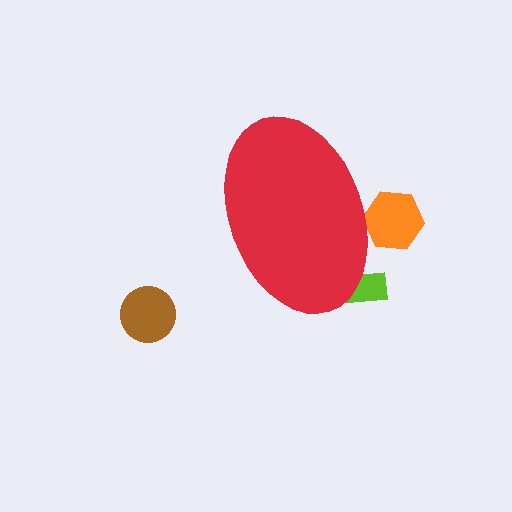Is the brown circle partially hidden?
No, the brown circle is fully visible.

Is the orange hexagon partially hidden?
Yes, the orange hexagon is partially hidden behind the red ellipse.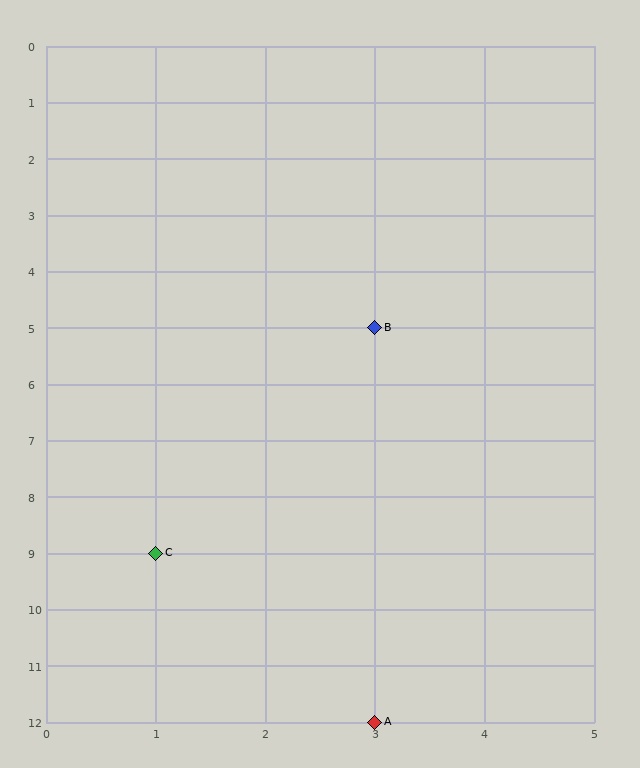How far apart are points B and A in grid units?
Points B and A are 7 rows apart.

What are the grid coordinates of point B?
Point B is at grid coordinates (3, 5).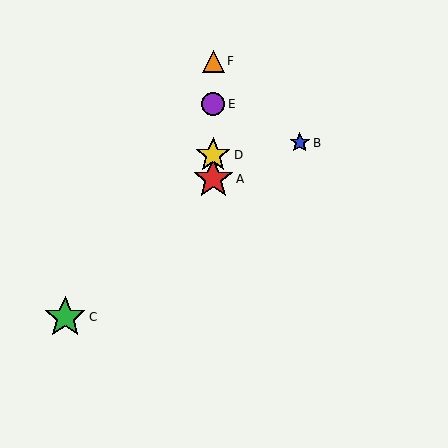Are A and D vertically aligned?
Yes, both are at x≈213.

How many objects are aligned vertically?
4 objects (A, D, E, F) are aligned vertically.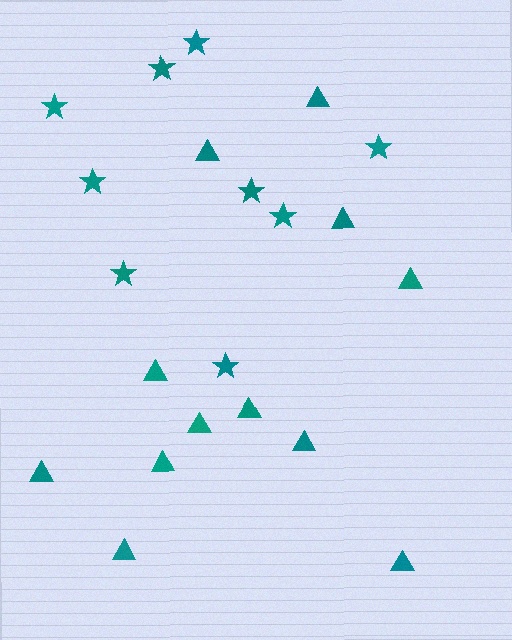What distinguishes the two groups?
There are 2 groups: one group of stars (9) and one group of triangles (12).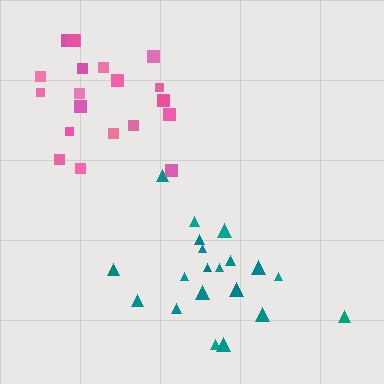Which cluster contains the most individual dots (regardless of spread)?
Teal (20).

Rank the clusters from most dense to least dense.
pink, teal.